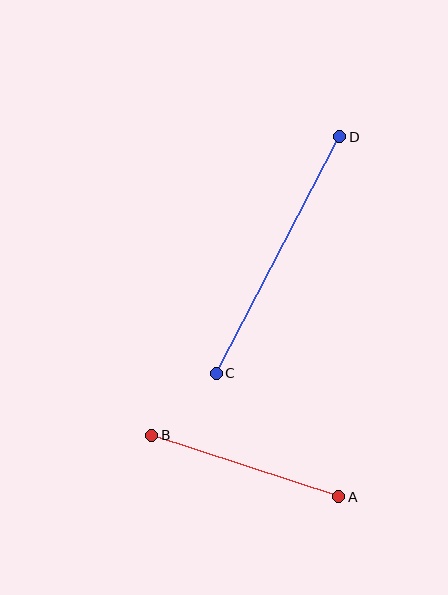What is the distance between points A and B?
The distance is approximately 197 pixels.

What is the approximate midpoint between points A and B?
The midpoint is at approximately (245, 466) pixels.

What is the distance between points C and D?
The distance is approximately 267 pixels.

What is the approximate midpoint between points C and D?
The midpoint is at approximately (278, 255) pixels.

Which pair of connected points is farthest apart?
Points C and D are farthest apart.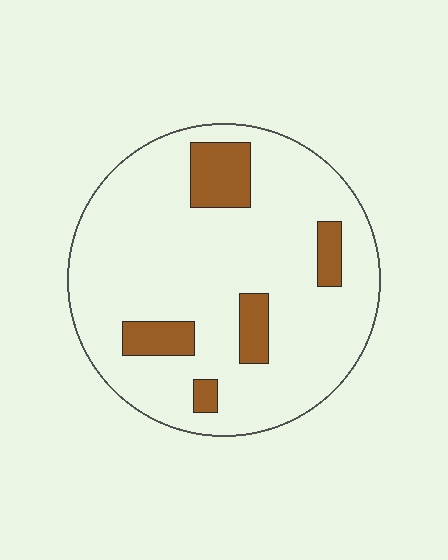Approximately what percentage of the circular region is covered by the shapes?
Approximately 15%.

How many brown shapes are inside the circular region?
5.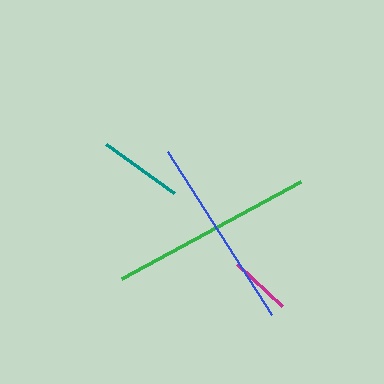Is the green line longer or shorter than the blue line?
The green line is longer than the blue line.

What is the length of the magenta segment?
The magenta segment is approximately 61 pixels long.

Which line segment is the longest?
The green line is the longest at approximately 203 pixels.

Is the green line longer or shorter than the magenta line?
The green line is longer than the magenta line.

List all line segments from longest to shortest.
From longest to shortest: green, blue, teal, magenta.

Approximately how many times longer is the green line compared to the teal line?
The green line is approximately 2.4 times the length of the teal line.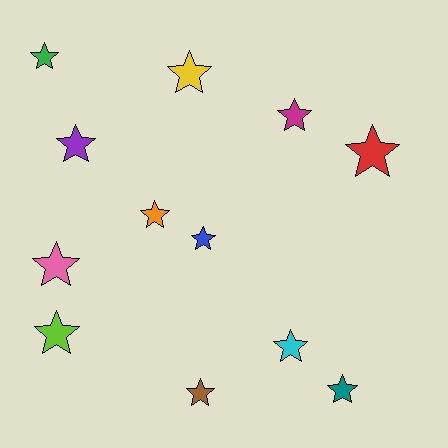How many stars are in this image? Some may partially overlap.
There are 12 stars.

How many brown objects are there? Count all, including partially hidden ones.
There is 1 brown object.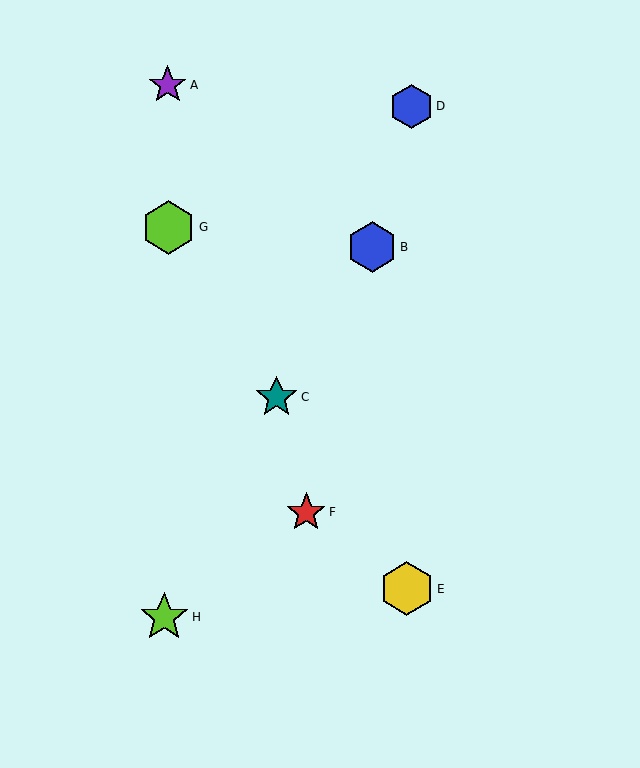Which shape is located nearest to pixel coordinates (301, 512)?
The red star (labeled F) at (306, 512) is nearest to that location.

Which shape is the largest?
The yellow hexagon (labeled E) is the largest.